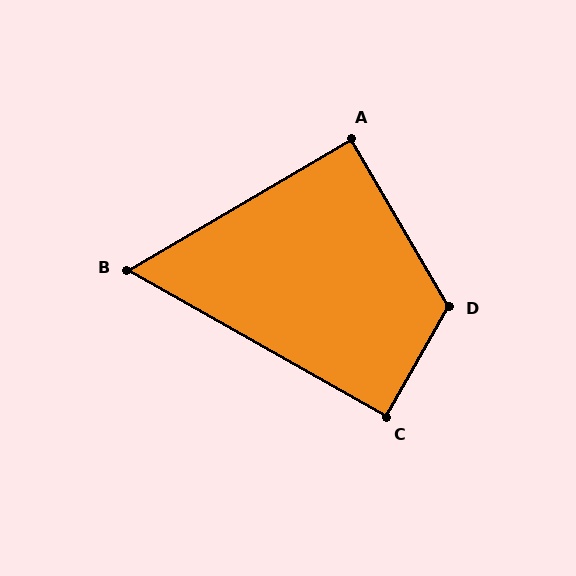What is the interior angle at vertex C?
Approximately 90 degrees (approximately right).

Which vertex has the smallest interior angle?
B, at approximately 60 degrees.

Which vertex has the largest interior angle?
D, at approximately 120 degrees.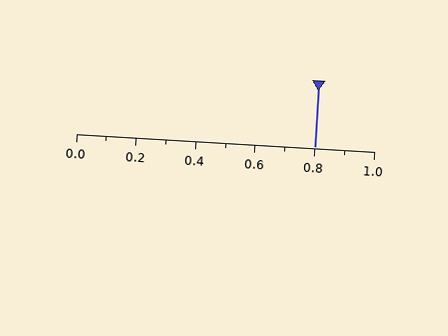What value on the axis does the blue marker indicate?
The marker indicates approximately 0.8.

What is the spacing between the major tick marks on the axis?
The major ticks are spaced 0.2 apart.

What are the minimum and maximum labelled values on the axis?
The axis runs from 0.0 to 1.0.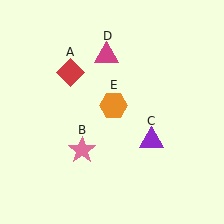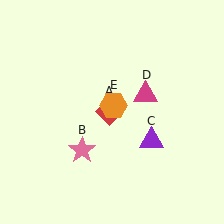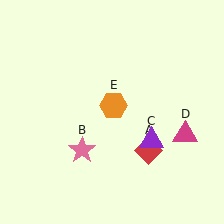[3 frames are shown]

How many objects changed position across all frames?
2 objects changed position: red diamond (object A), magenta triangle (object D).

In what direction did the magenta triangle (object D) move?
The magenta triangle (object D) moved down and to the right.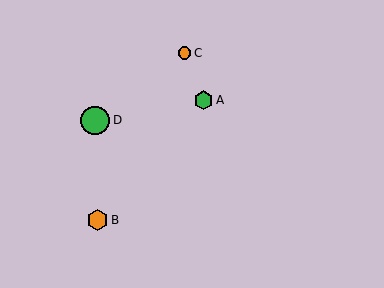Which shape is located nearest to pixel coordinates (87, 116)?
The green circle (labeled D) at (95, 120) is nearest to that location.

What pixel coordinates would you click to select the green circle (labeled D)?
Click at (95, 120) to select the green circle D.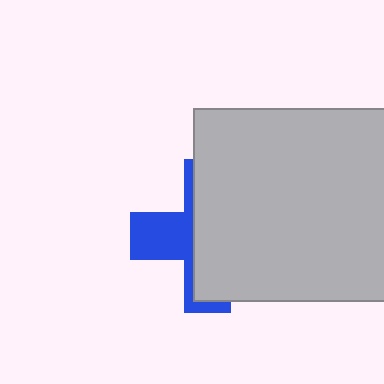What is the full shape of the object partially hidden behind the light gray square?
The partially hidden object is a blue cross.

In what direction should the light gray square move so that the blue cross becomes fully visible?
The light gray square should move right. That is the shortest direction to clear the overlap and leave the blue cross fully visible.